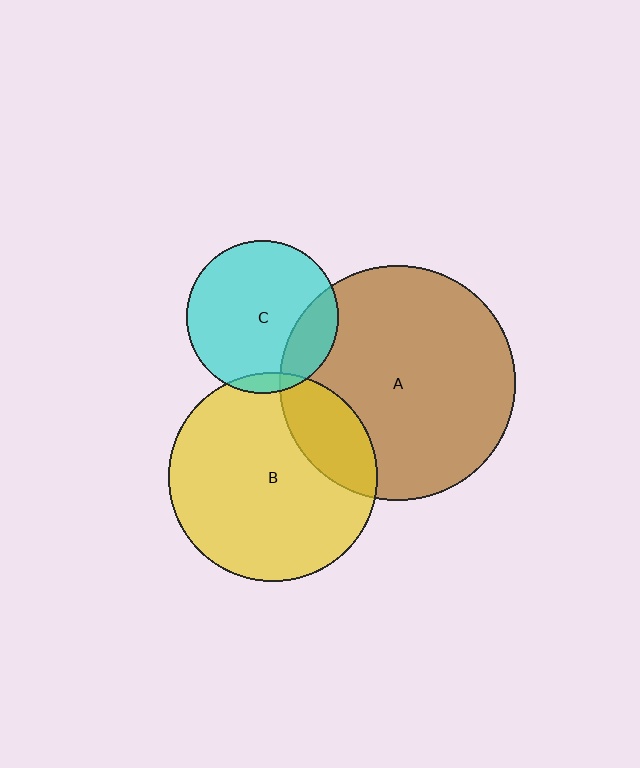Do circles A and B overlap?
Yes.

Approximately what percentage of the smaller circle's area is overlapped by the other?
Approximately 20%.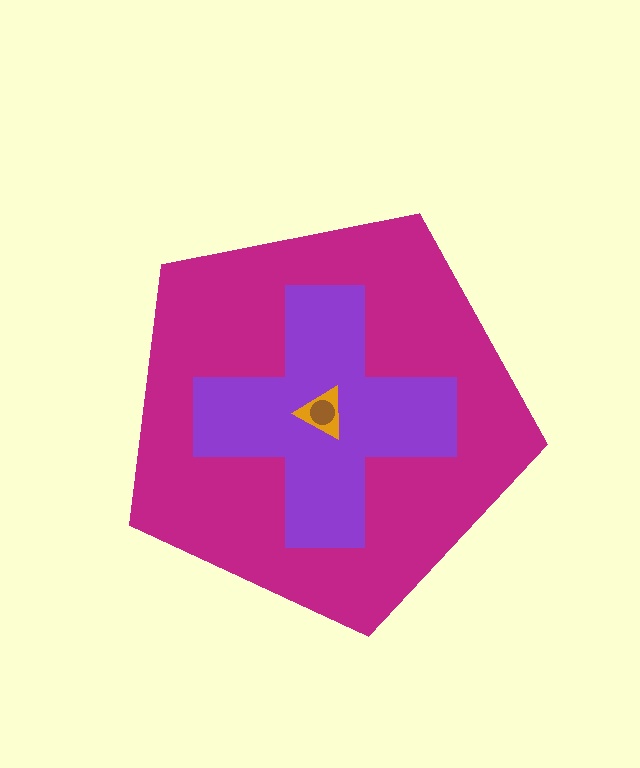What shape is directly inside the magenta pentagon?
The purple cross.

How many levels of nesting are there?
4.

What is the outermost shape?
The magenta pentagon.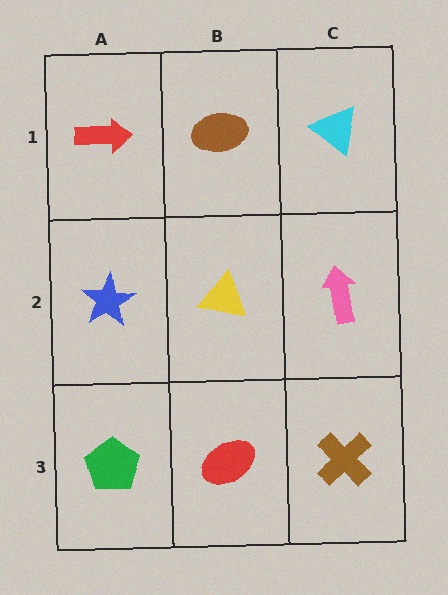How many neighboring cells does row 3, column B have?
3.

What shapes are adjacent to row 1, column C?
A pink arrow (row 2, column C), a brown ellipse (row 1, column B).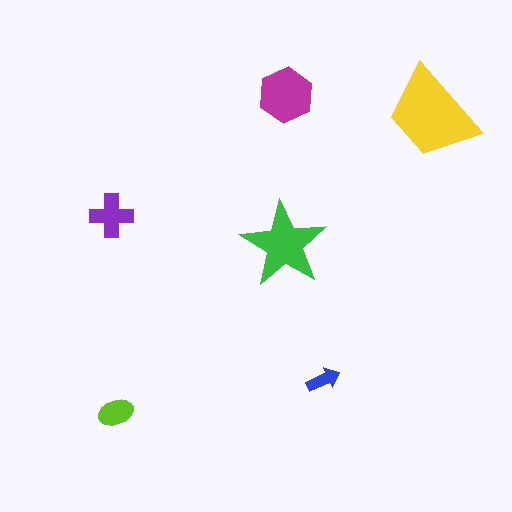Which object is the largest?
The yellow trapezoid.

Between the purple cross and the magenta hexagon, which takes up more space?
The magenta hexagon.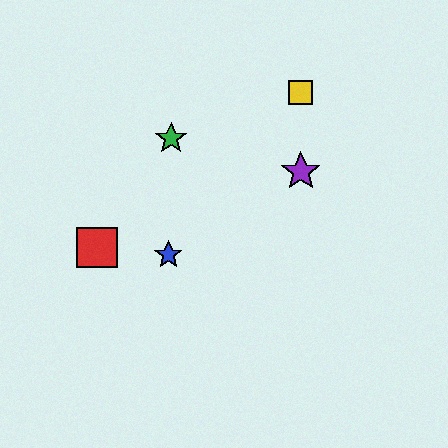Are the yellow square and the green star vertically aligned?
No, the yellow square is at x≈301 and the green star is at x≈171.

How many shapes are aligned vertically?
2 shapes (the yellow square, the purple star) are aligned vertically.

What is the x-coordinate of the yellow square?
The yellow square is at x≈301.